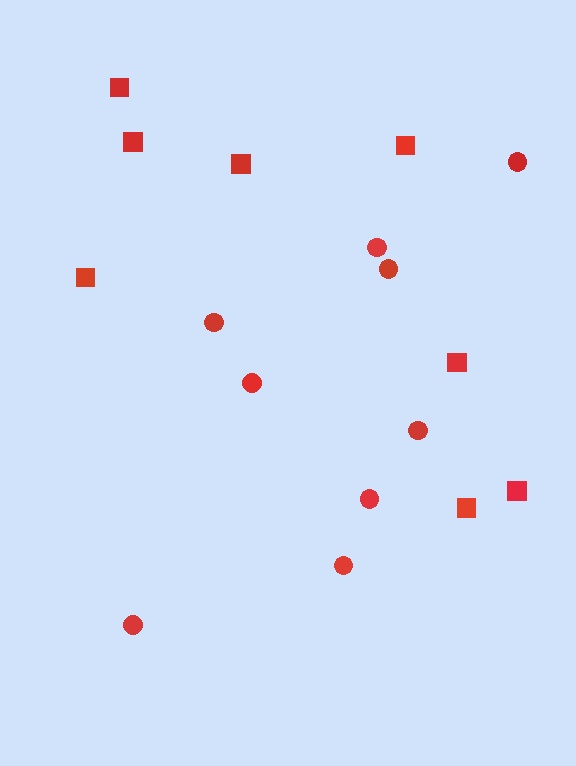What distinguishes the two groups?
There are 2 groups: one group of squares (8) and one group of circles (9).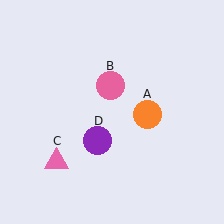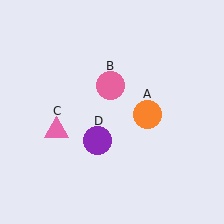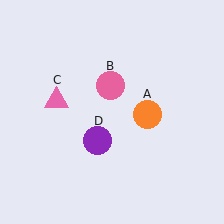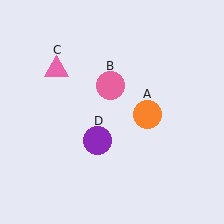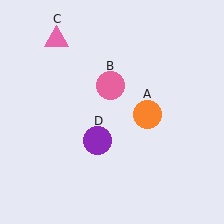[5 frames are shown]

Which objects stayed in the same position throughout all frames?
Orange circle (object A) and pink circle (object B) and purple circle (object D) remained stationary.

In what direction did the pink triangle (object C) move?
The pink triangle (object C) moved up.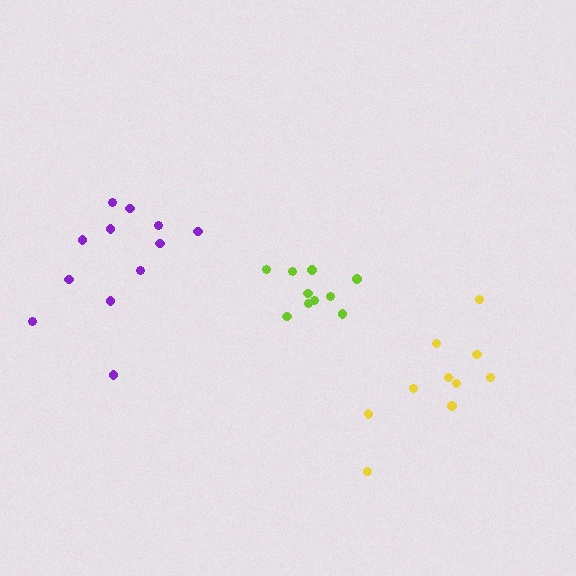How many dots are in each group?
Group 1: 10 dots, Group 2: 10 dots, Group 3: 12 dots (32 total).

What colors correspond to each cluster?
The clusters are colored: lime, yellow, purple.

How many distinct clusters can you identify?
There are 3 distinct clusters.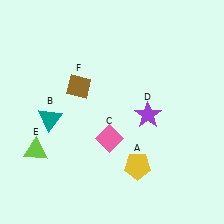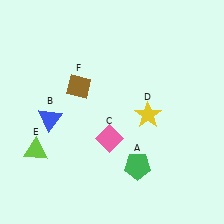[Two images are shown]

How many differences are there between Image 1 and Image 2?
There are 3 differences between the two images.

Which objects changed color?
A changed from yellow to green. B changed from teal to blue. D changed from purple to yellow.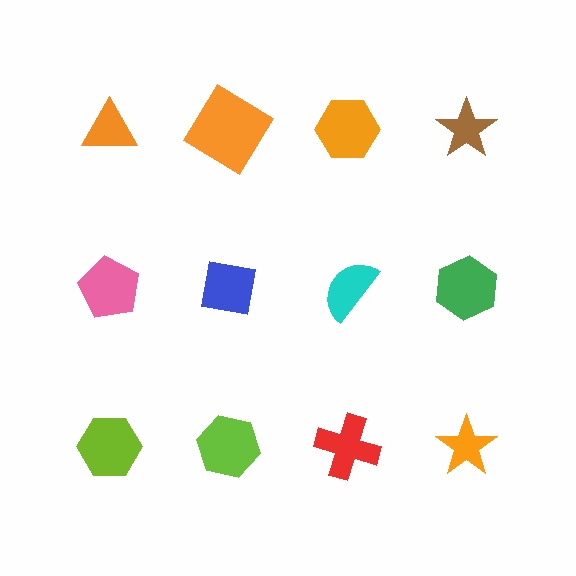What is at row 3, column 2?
A lime hexagon.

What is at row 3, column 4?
An orange star.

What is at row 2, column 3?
A cyan semicircle.